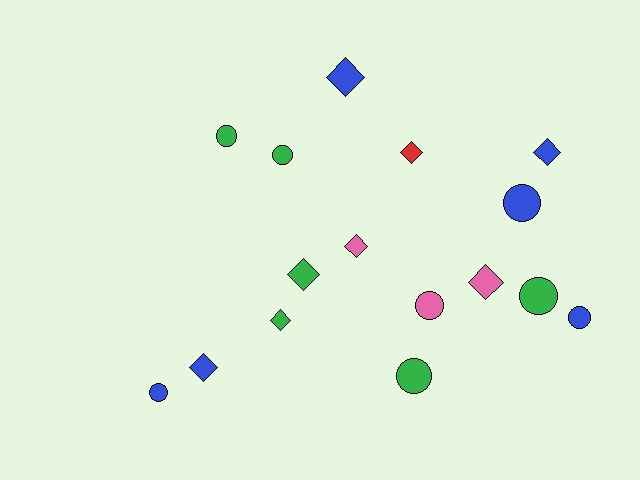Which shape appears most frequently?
Circle, with 8 objects.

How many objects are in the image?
There are 16 objects.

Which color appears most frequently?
Green, with 6 objects.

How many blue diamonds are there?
There are 3 blue diamonds.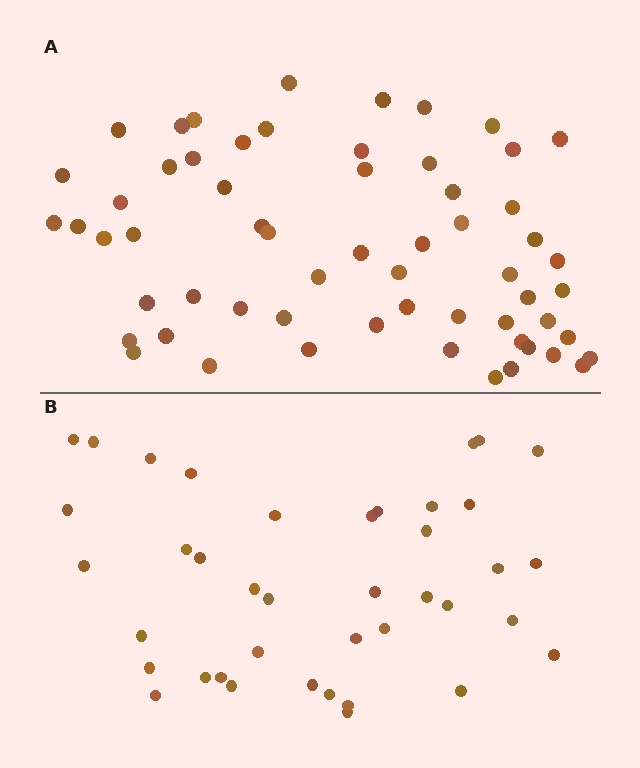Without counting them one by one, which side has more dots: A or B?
Region A (the top region) has more dots.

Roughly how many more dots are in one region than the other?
Region A has approximately 20 more dots than region B.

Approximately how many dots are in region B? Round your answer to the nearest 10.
About 40 dots.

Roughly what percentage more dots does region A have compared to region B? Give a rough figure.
About 50% more.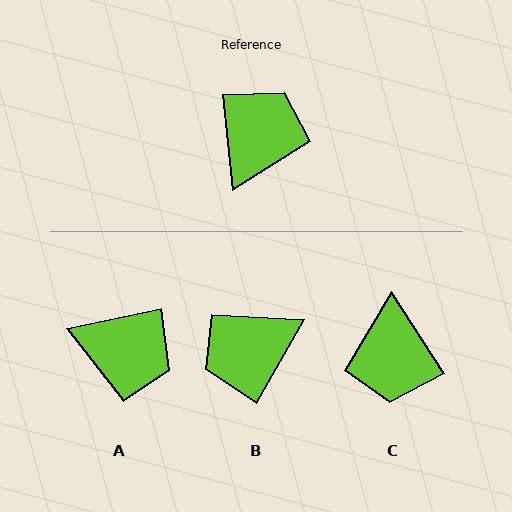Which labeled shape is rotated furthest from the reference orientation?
C, about 154 degrees away.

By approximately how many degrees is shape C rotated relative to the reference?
Approximately 154 degrees clockwise.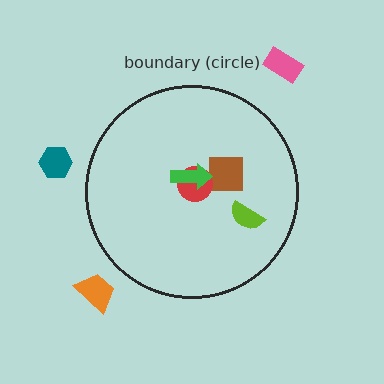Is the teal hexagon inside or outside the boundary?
Outside.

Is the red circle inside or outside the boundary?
Inside.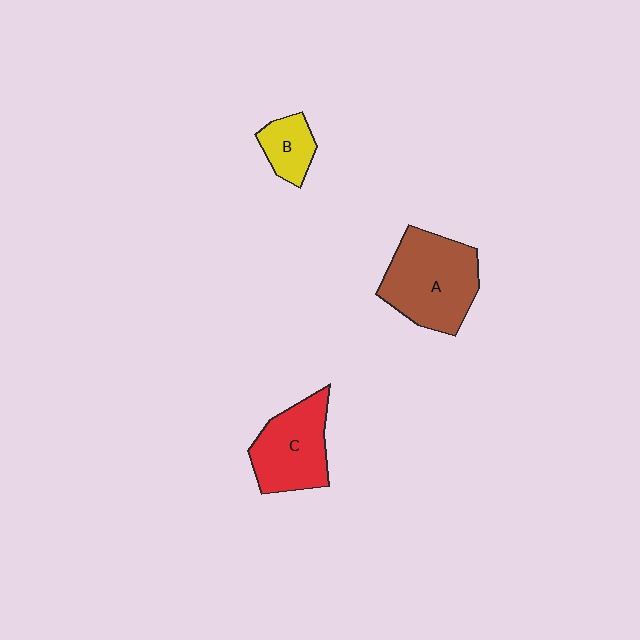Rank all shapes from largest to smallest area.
From largest to smallest: A (brown), C (red), B (yellow).